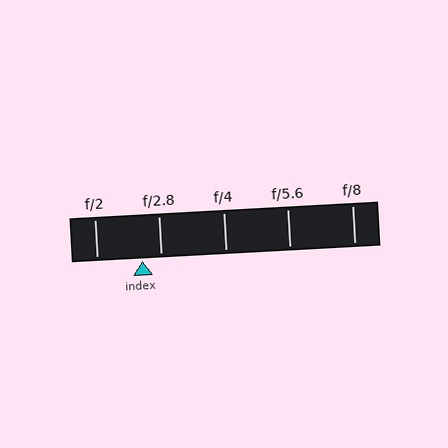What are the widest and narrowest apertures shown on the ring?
The widest aperture shown is f/2 and the narrowest is f/8.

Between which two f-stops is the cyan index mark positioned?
The index mark is between f/2 and f/2.8.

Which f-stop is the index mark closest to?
The index mark is closest to f/2.8.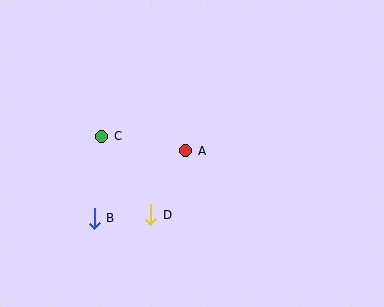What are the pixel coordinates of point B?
Point B is at (94, 218).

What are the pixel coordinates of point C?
Point C is at (102, 136).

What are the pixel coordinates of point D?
Point D is at (151, 215).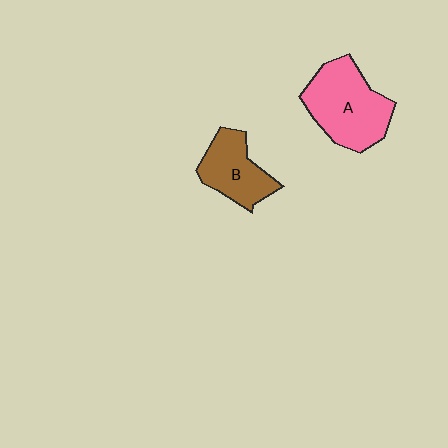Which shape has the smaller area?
Shape B (brown).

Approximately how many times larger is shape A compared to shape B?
Approximately 1.5 times.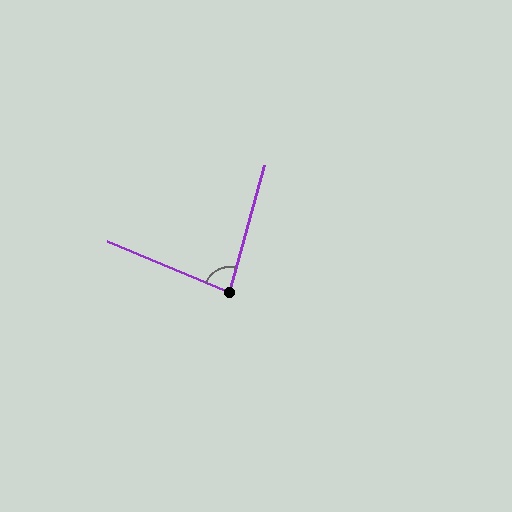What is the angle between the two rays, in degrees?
Approximately 82 degrees.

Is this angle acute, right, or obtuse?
It is acute.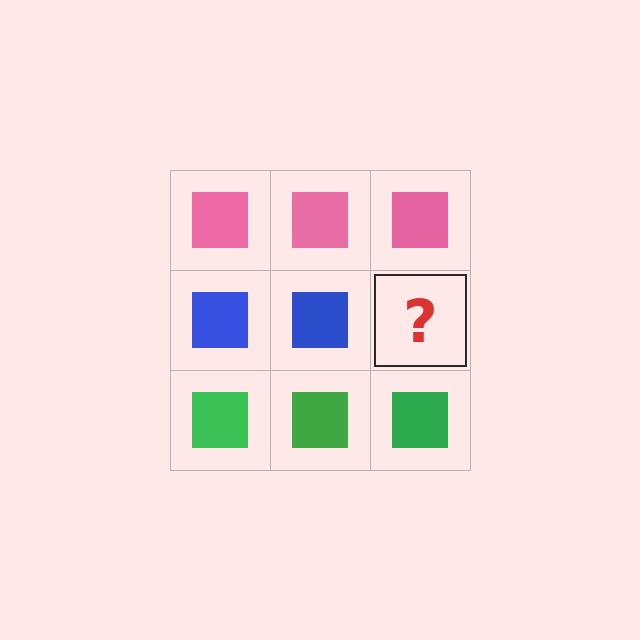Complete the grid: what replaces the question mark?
The question mark should be replaced with a blue square.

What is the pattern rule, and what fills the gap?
The rule is that each row has a consistent color. The gap should be filled with a blue square.